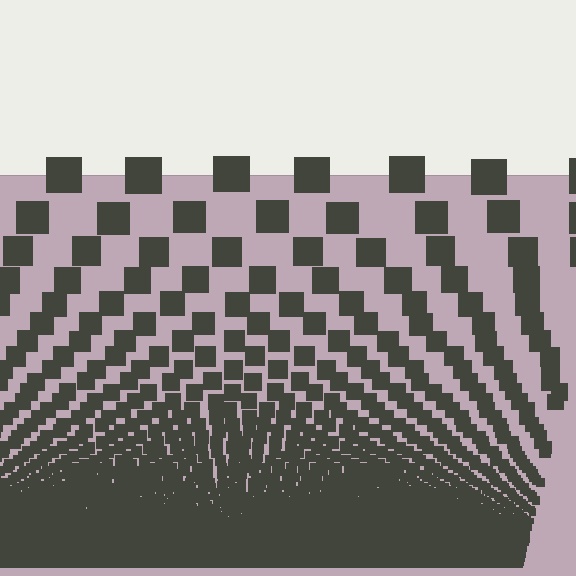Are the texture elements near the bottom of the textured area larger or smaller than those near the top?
Smaller. The gradient is inverted — elements near the bottom are smaller and denser.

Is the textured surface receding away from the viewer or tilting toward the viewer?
The surface appears to tilt toward the viewer. Texture elements get larger and sparser toward the top.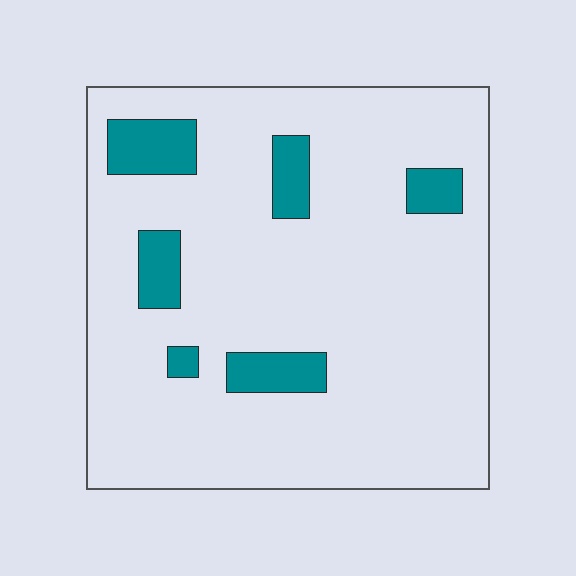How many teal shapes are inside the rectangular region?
6.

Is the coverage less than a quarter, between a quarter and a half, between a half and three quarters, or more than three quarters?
Less than a quarter.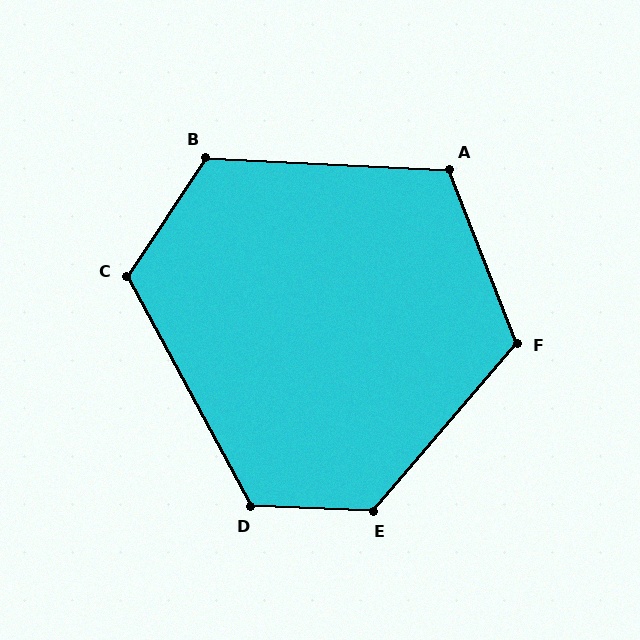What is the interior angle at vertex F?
Approximately 118 degrees (obtuse).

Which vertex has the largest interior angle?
E, at approximately 128 degrees.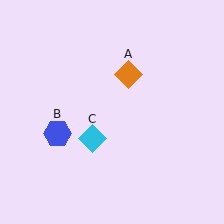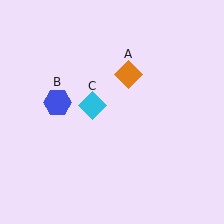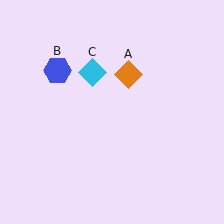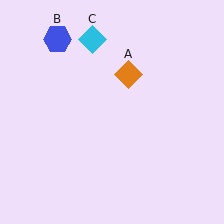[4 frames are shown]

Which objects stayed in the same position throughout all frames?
Orange diamond (object A) remained stationary.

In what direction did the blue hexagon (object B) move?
The blue hexagon (object B) moved up.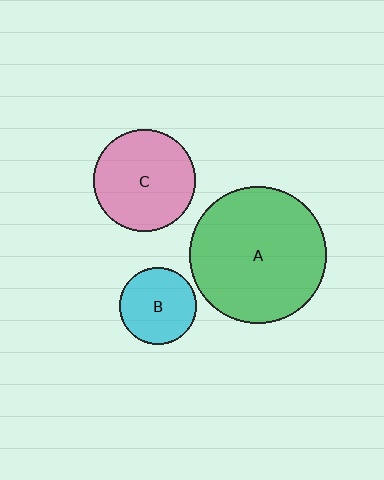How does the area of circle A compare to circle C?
Approximately 1.8 times.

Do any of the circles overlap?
No, none of the circles overlap.